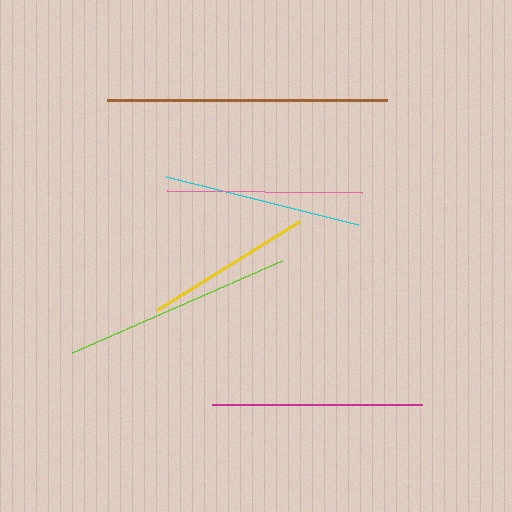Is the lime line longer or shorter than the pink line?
The lime line is longer than the pink line.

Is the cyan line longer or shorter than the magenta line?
The magenta line is longer than the cyan line.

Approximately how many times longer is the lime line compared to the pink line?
The lime line is approximately 1.2 times the length of the pink line.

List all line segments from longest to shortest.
From longest to shortest: brown, lime, magenta, cyan, pink, yellow.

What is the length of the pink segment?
The pink segment is approximately 195 pixels long.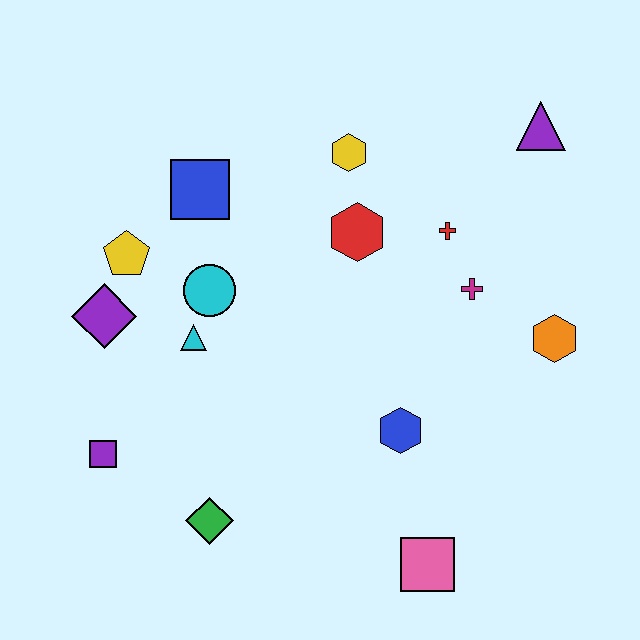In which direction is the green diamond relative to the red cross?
The green diamond is below the red cross.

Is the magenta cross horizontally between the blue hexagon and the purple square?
No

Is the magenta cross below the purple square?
No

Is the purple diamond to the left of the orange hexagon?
Yes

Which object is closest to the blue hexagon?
The pink square is closest to the blue hexagon.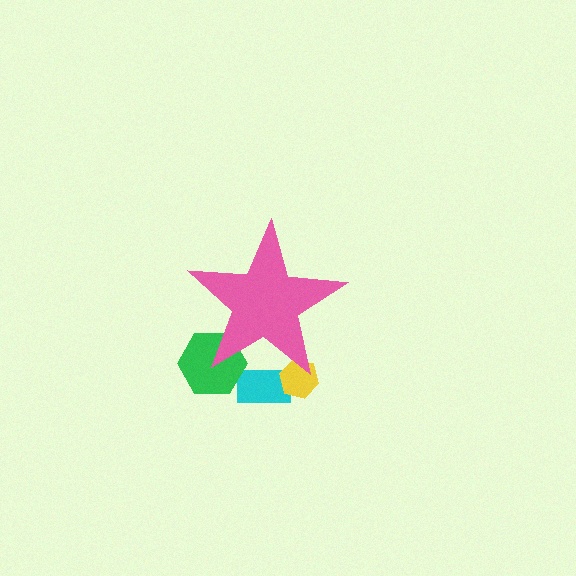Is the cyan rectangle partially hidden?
Yes, the cyan rectangle is partially hidden behind the pink star.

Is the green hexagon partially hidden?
Yes, the green hexagon is partially hidden behind the pink star.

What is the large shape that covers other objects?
A pink star.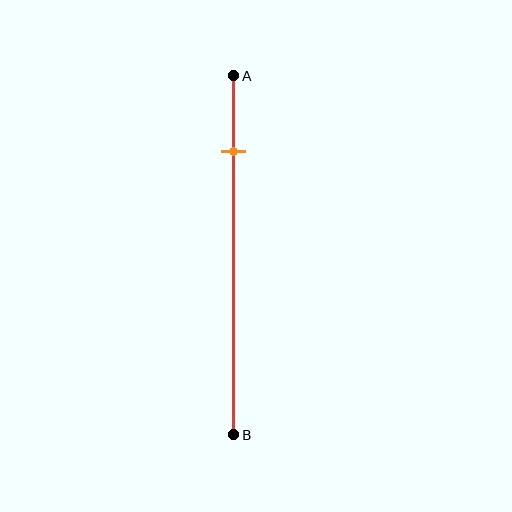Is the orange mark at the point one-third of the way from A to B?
No, the mark is at about 20% from A, not at the 33% one-third point.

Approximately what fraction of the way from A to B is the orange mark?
The orange mark is approximately 20% of the way from A to B.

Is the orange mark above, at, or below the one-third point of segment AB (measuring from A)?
The orange mark is above the one-third point of segment AB.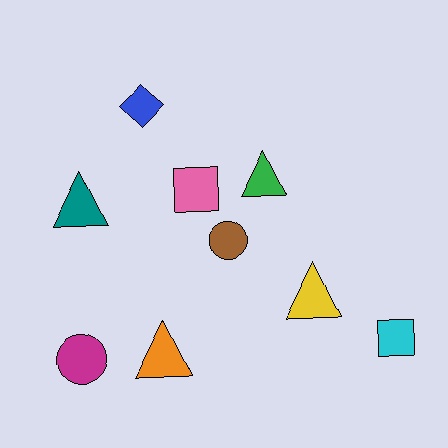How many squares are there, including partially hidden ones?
There are 2 squares.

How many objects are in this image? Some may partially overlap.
There are 9 objects.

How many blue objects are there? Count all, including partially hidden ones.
There is 1 blue object.